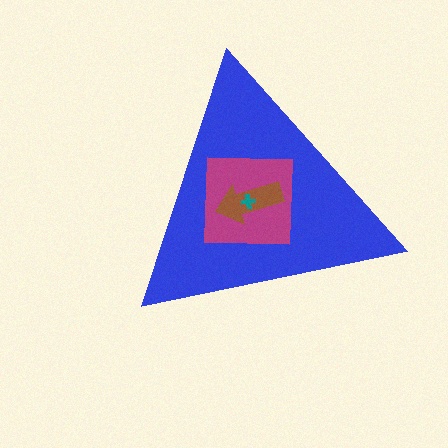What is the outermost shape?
The blue triangle.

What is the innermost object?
The teal cross.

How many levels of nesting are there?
4.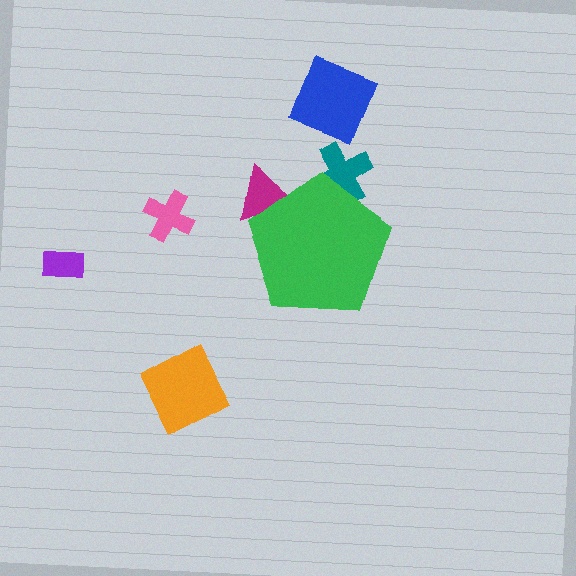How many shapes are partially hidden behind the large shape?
2 shapes are partially hidden.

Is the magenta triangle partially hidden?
Yes, the magenta triangle is partially hidden behind the green pentagon.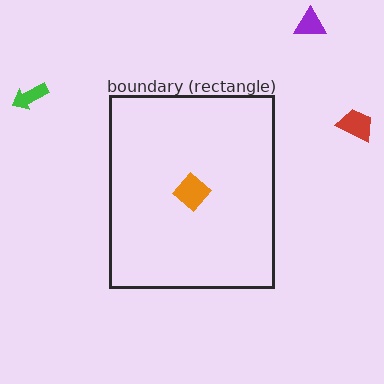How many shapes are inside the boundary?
1 inside, 3 outside.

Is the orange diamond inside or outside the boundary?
Inside.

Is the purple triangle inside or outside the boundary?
Outside.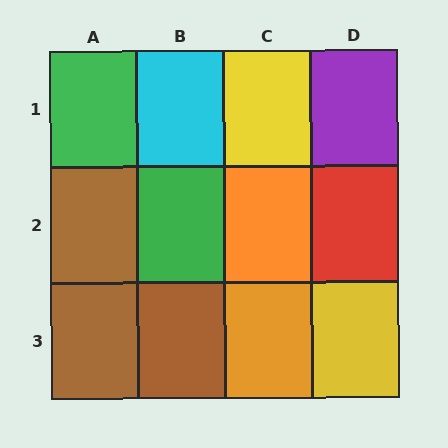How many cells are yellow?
2 cells are yellow.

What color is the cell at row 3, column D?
Yellow.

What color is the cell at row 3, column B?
Brown.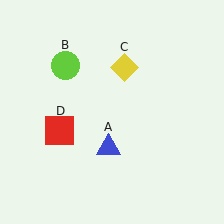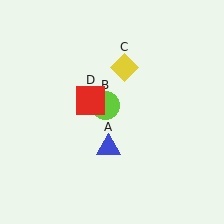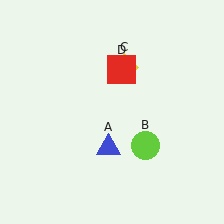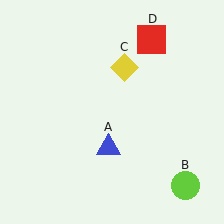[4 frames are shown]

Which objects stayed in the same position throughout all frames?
Blue triangle (object A) and yellow diamond (object C) remained stationary.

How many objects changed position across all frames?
2 objects changed position: lime circle (object B), red square (object D).